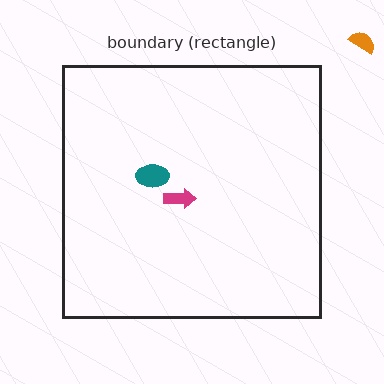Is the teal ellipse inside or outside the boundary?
Inside.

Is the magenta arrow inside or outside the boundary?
Inside.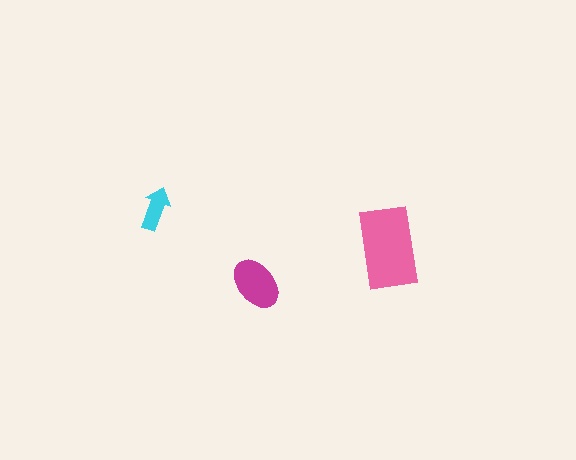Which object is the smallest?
The cyan arrow.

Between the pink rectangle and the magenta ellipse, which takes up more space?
The pink rectangle.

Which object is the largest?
The pink rectangle.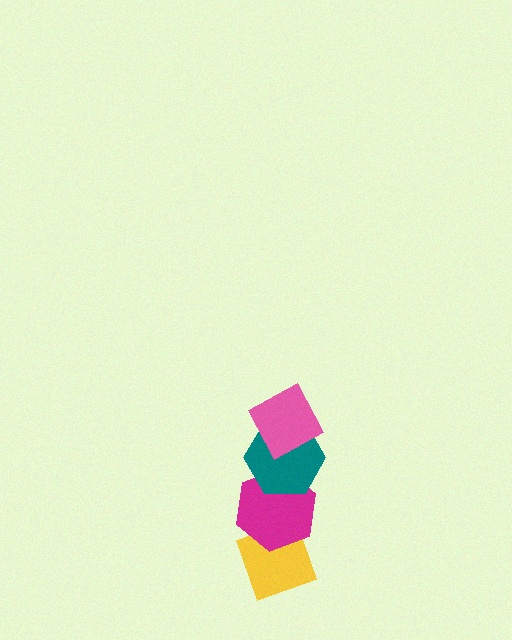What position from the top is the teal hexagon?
The teal hexagon is 2nd from the top.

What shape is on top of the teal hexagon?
The pink diamond is on top of the teal hexagon.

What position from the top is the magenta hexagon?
The magenta hexagon is 3rd from the top.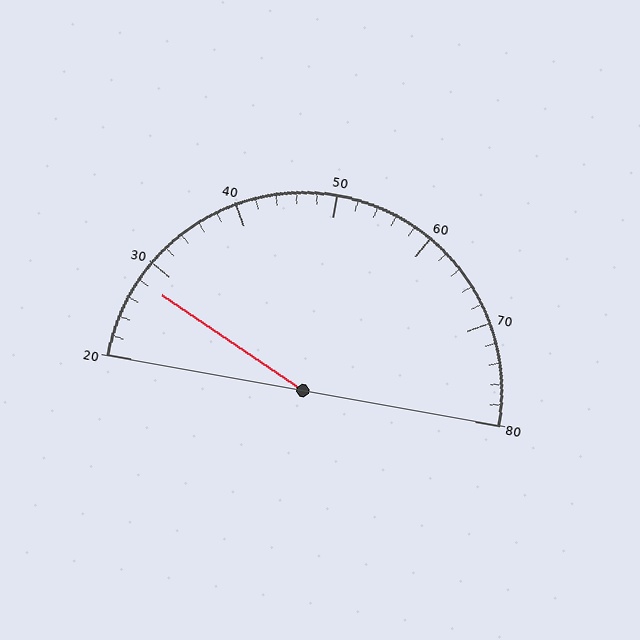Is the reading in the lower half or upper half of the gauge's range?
The reading is in the lower half of the range (20 to 80).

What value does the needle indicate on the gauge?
The needle indicates approximately 28.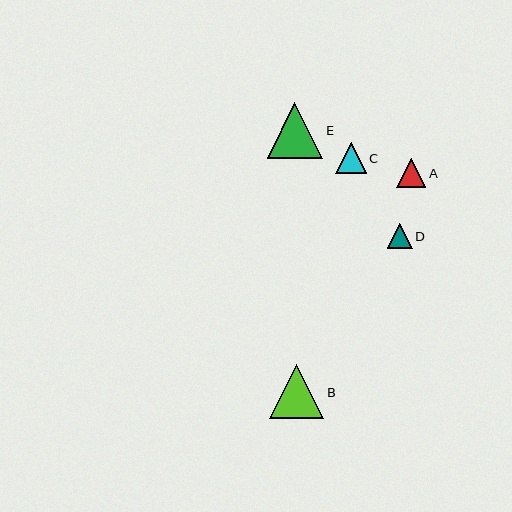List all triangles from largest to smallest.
From largest to smallest: E, B, C, A, D.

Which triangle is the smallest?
Triangle D is the smallest with a size of approximately 24 pixels.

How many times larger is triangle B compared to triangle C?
Triangle B is approximately 1.8 times the size of triangle C.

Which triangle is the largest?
Triangle E is the largest with a size of approximately 56 pixels.